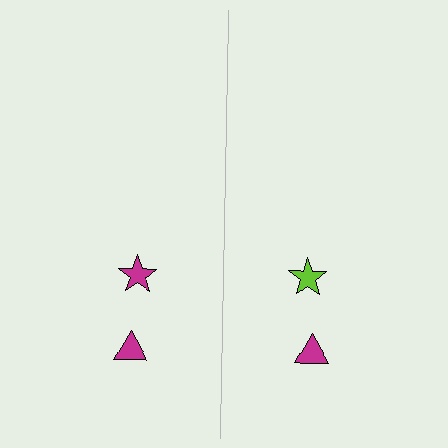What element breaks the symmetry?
The lime star on the right side breaks the symmetry — its mirror counterpart is magenta.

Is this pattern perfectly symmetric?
No, the pattern is not perfectly symmetric. The lime star on the right side breaks the symmetry — its mirror counterpart is magenta.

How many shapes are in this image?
There are 4 shapes in this image.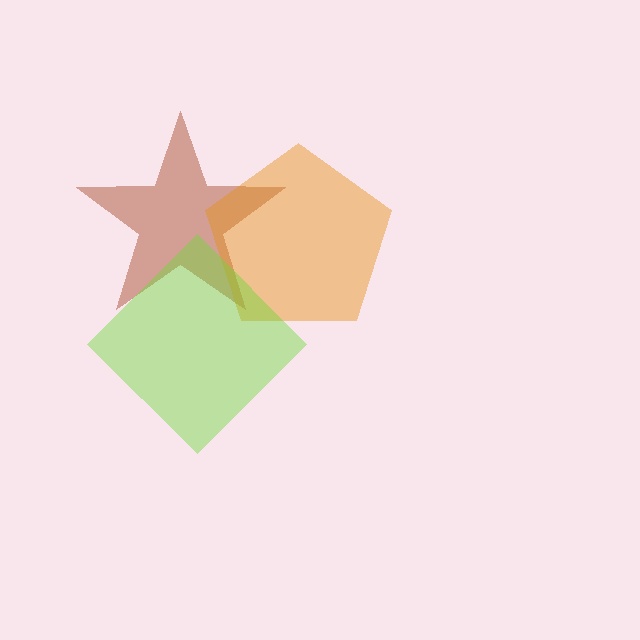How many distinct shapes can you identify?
There are 3 distinct shapes: a brown star, an orange pentagon, a lime diamond.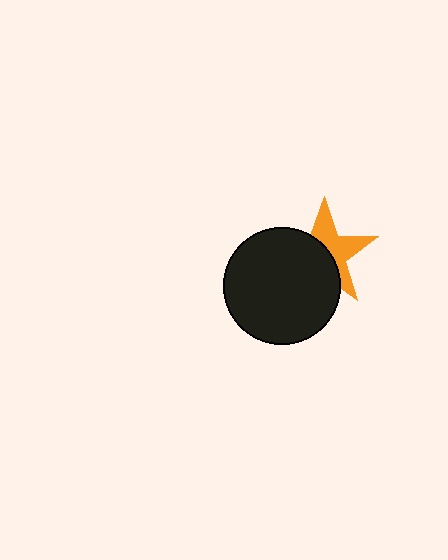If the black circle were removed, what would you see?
You would see the complete orange star.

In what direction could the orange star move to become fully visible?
The orange star could move toward the upper-right. That would shift it out from behind the black circle entirely.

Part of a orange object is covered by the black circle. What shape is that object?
It is a star.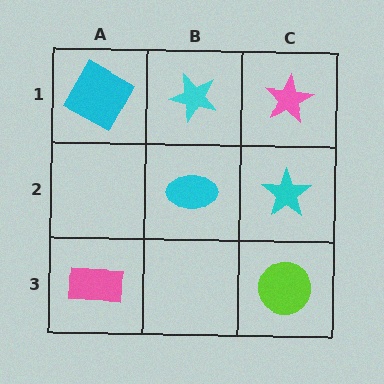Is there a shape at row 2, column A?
No, that cell is empty.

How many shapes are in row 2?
2 shapes.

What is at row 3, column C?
A lime circle.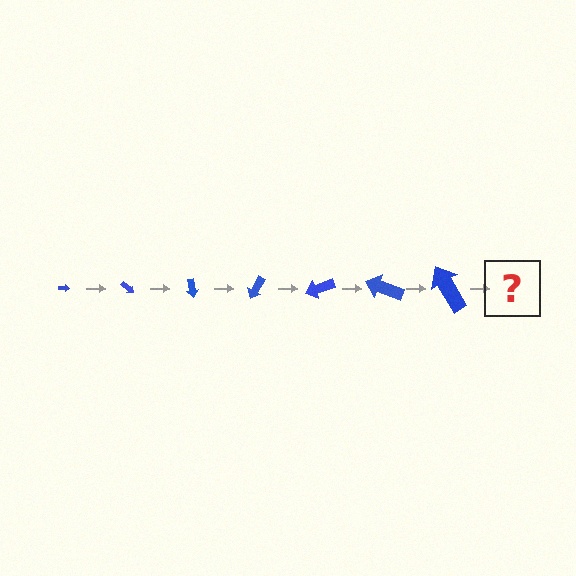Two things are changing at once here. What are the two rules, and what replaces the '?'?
The two rules are that the arrow grows larger each step and it rotates 40 degrees each step. The '?' should be an arrow, larger than the previous one and rotated 280 degrees from the start.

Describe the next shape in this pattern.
It should be an arrow, larger than the previous one and rotated 280 degrees from the start.